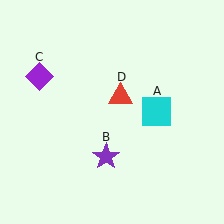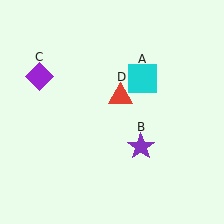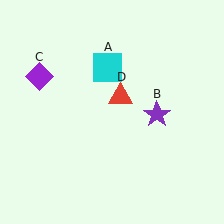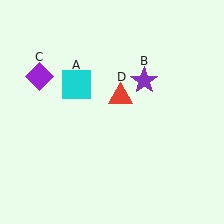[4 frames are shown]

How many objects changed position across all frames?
2 objects changed position: cyan square (object A), purple star (object B).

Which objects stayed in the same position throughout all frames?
Purple diamond (object C) and red triangle (object D) remained stationary.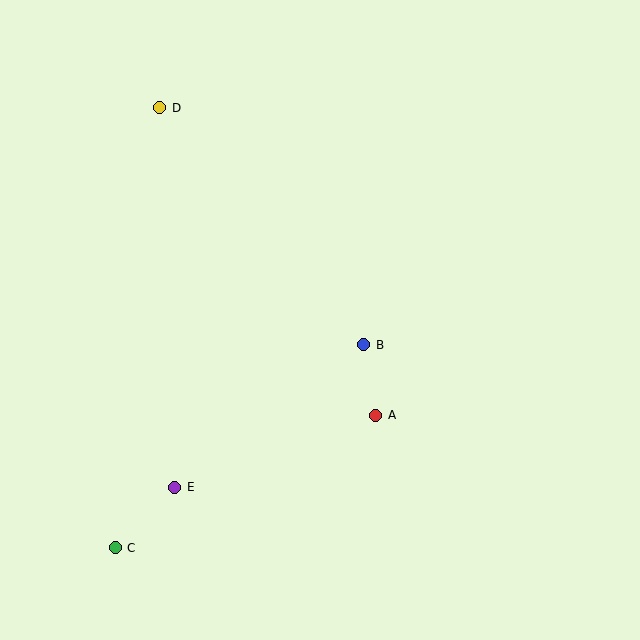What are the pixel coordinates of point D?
Point D is at (160, 108).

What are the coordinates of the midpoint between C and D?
The midpoint between C and D is at (138, 328).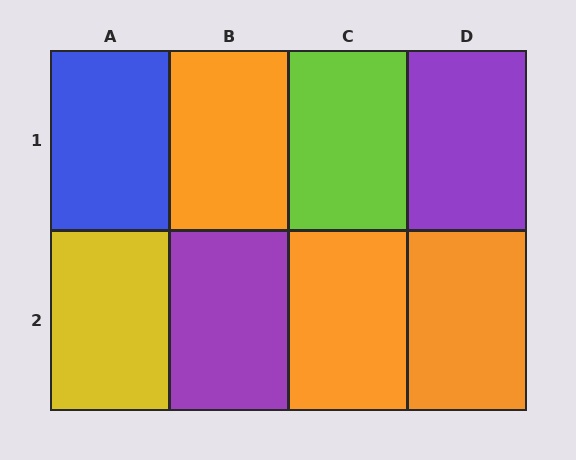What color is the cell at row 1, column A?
Blue.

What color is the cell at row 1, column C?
Lime.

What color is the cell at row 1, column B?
Orange.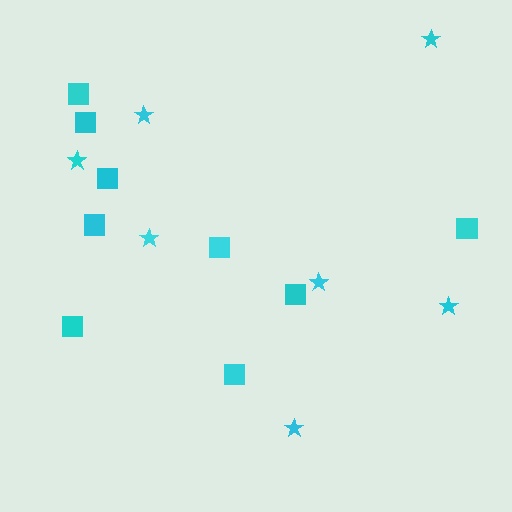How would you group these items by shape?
There are 2 groups: one group of stars (7) and one group of squares (9).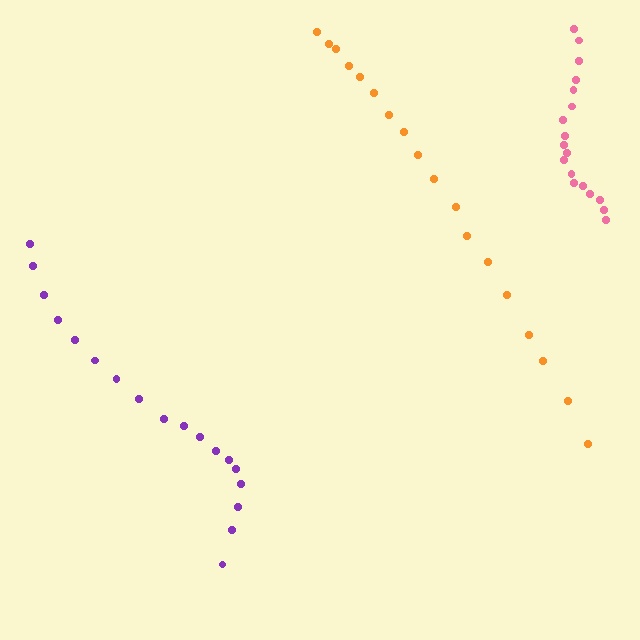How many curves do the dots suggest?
There are 3 distinct paths.